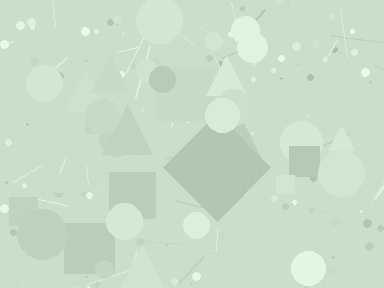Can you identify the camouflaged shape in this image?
The camouflaged shape is a diamond.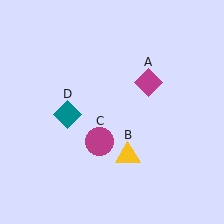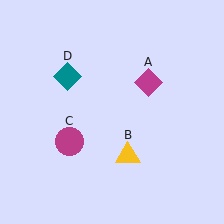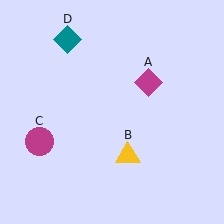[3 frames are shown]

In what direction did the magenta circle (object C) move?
The magenta circle (object C) moved left.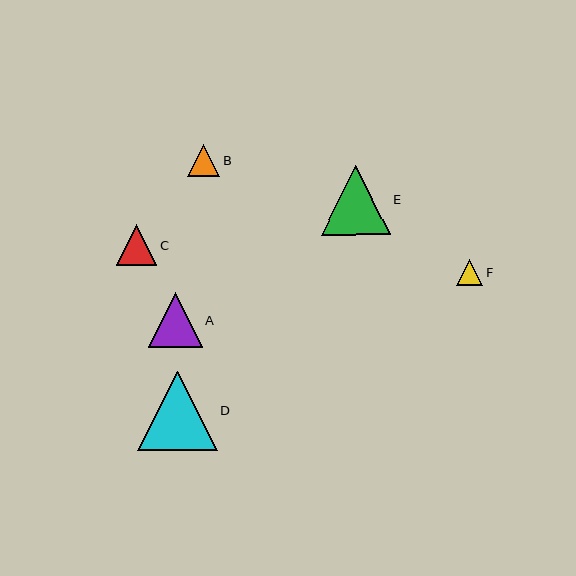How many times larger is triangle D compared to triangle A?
Triangle D is approximately 1.5 times the size of triangle A.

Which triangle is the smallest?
Triangle F is the smallest with a size of approximately 26 pixels.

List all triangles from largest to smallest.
From largest to smallest: D, E, A, C, B, F.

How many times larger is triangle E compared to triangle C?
Triangle E is approximately 1.7 times the size of triangle C.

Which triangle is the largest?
Triangle D is the largest with a size of approximately 79 pixels.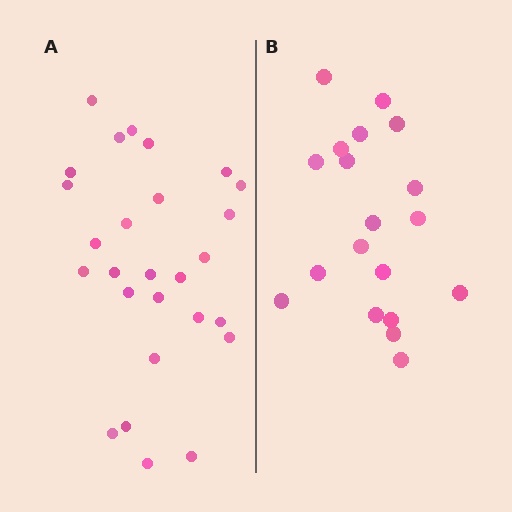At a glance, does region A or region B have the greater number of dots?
Region A (the left region) has more dots.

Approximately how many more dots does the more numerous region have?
Region A has roughly 8 or so more dots than region B.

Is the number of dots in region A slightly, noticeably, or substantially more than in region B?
Region A has noticeably more, but not dramatically so. The ratio is roughly 1.4 to 1.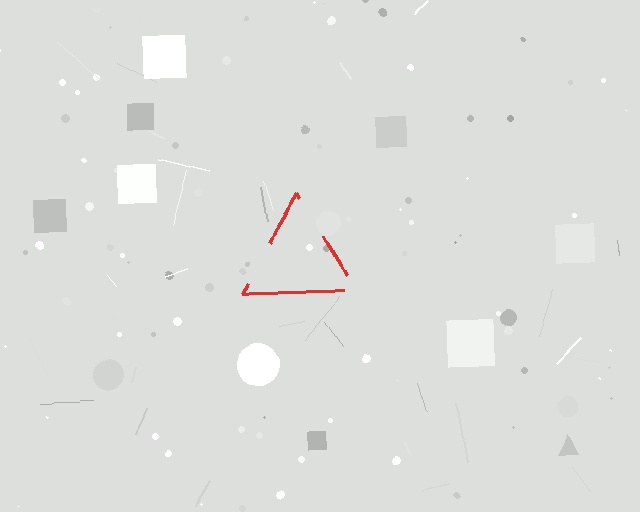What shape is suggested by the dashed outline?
The dashed outline suggests a triangle.